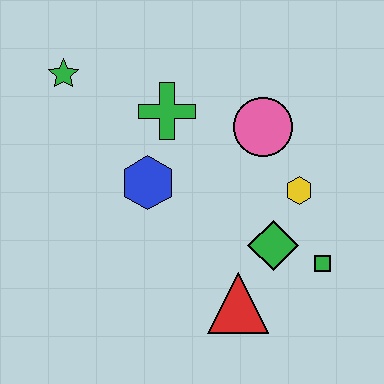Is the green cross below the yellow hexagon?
No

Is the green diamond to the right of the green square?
No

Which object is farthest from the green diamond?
The green star is farthest from the green diamond.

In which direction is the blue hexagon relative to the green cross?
The blue hexagon is below the green cross.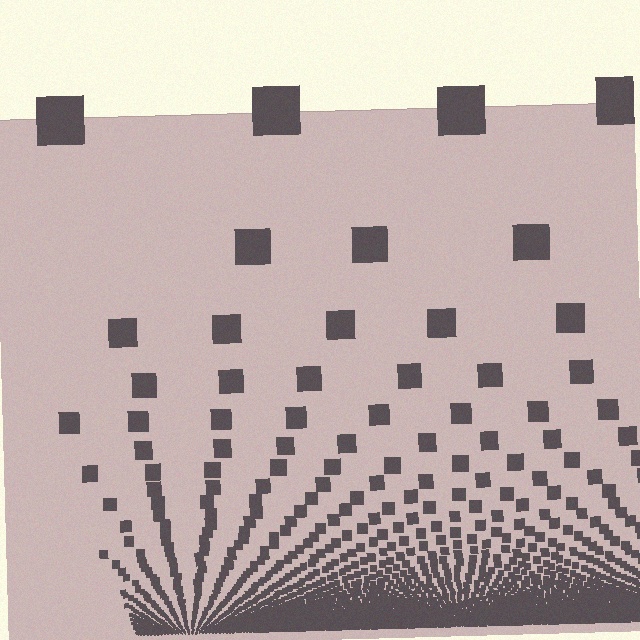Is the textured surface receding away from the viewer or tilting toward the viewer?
The surface appears to tilt toward the viewer. Texture elements get larger and sparser toward the top.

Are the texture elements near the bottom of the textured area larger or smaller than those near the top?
Smaller. The gradient is inverted — elements near the bottom are smaller and denser.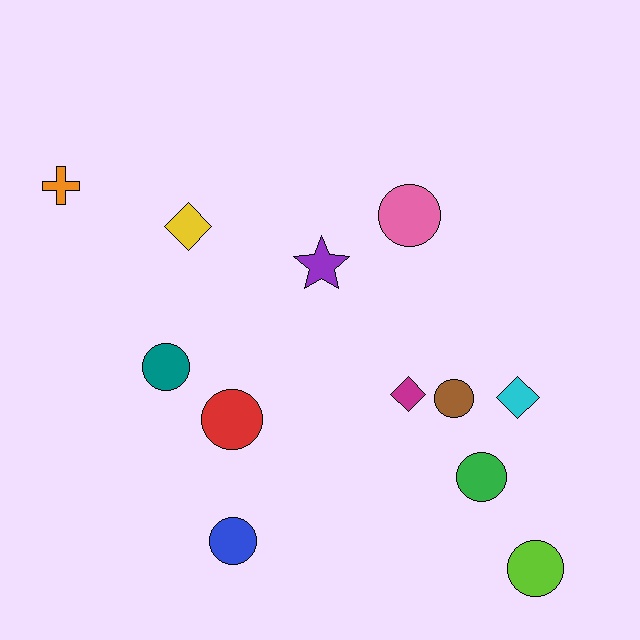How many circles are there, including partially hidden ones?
There are 7 circles.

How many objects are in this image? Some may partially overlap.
There are 12 objects.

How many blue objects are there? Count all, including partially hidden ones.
There is 1 blue object.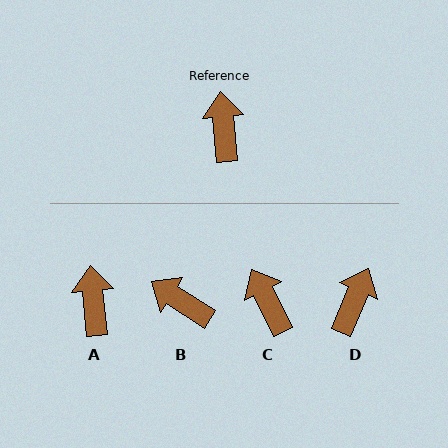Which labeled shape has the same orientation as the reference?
A.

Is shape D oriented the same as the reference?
No, it is off by about 28 degrees.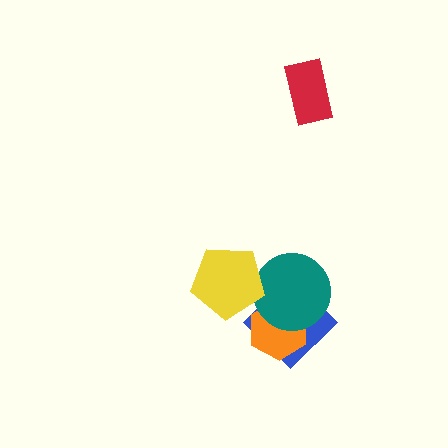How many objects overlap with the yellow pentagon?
2 objects overlap with the yellow pentagon.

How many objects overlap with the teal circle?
3 objects overlap with the teal circle.